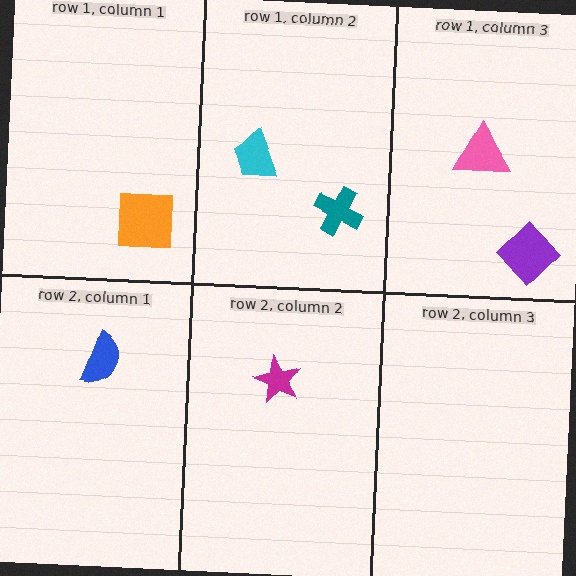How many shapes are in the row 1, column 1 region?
1.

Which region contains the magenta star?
The row 2, column 2 region.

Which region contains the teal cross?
The row 1, column 2 region.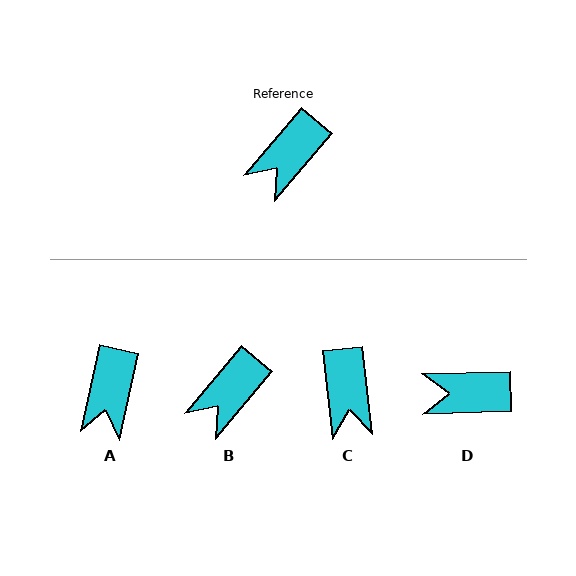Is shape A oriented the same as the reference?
No, it is off by about 28 degrees.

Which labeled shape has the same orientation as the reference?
B.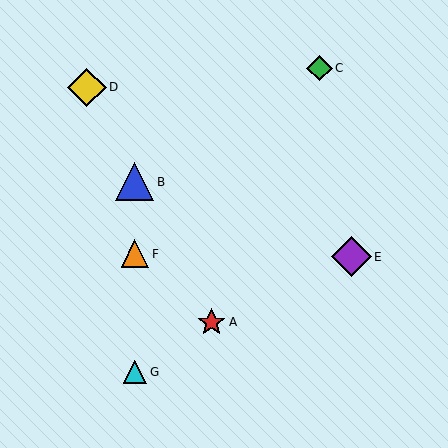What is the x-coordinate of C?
Object C is at x≈319.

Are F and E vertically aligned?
No, F is at x≈135 and E is at x≈351.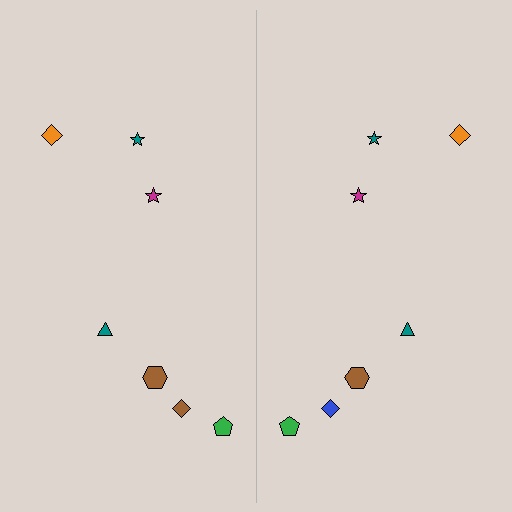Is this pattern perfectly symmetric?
No, the pattern is not perfectly symmetric. The blue diamond on the right side breaks the symmetry — its mirror counterpart is brown.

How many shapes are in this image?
There are 14 shapes in this image.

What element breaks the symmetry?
The blue diamond on the right side breaks the symmetry — its mirror counterpart is brown.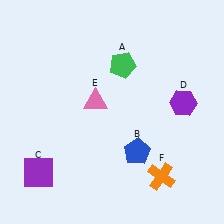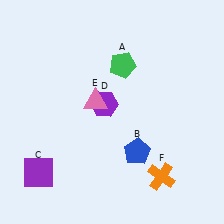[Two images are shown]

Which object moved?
The purple hexagon (D) moved left.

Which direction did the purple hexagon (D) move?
The purple hexagon (D) moved left.